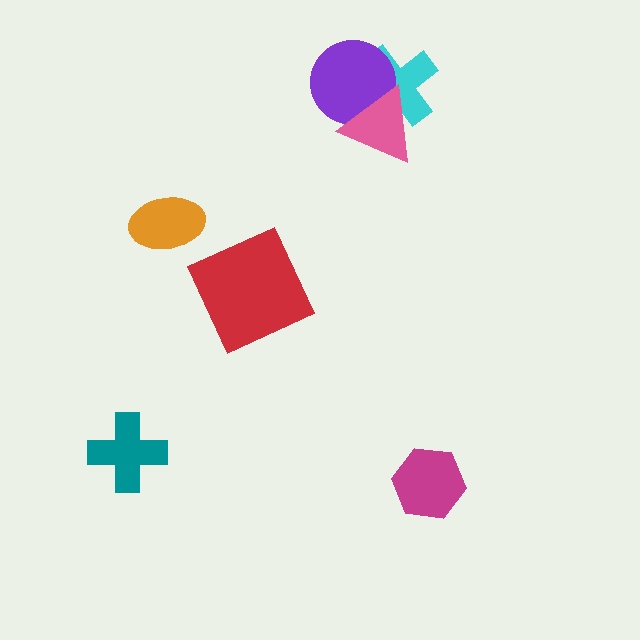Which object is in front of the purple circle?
The pink triangle is in front of the purple circle.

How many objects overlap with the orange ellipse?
0 objects overlap with the orange ellipse.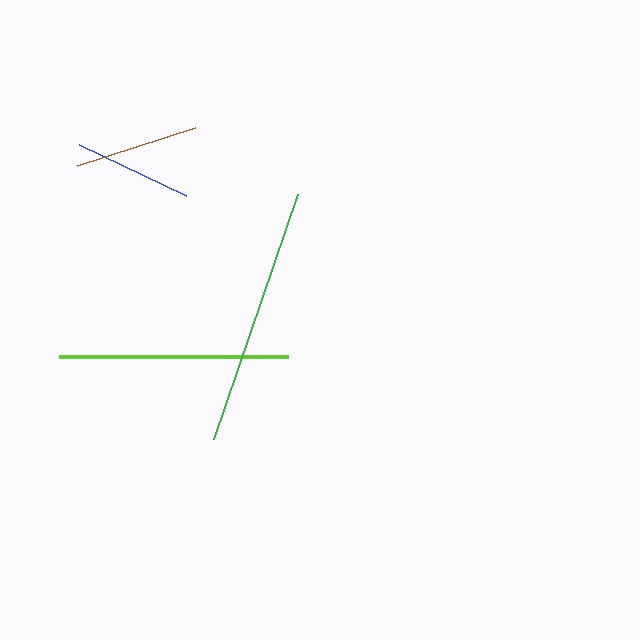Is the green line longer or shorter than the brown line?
The green line is longer than the brown line.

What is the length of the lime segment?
The lime segment is approximately 229 pixels long.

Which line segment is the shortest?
The blue line is the shortest at approximately 118 pixels.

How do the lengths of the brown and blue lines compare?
The brown and blue lines are approximately the same length.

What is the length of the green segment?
The green segment is approximately 259 pixels long.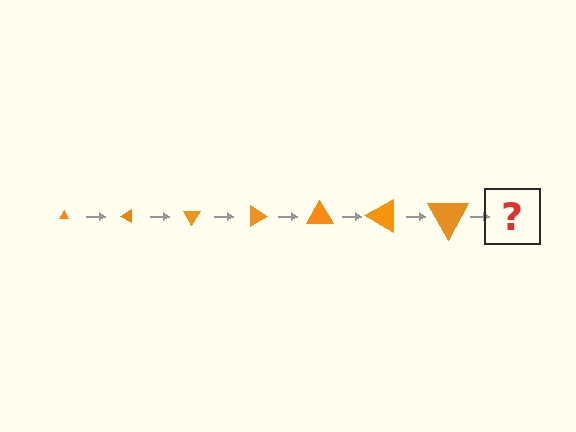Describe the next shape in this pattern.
It should be a triangle, larger than the previous one and rotated 210 degrees from the start.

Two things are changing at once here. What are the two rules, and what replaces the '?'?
The two rules are that the triangle grows larger each step and it rotates 30 degrees each step. The '?' should be a triangle, larger than the previous one and rotated 210 degrees from the start.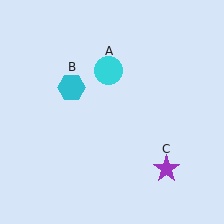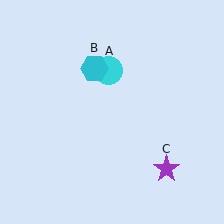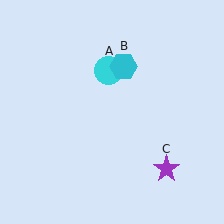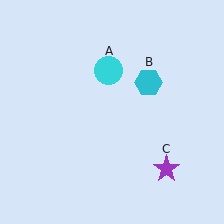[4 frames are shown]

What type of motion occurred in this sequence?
The cyan hexagon (object B) rotated clockwise around the center of the scene.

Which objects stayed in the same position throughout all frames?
Cyan circle (object A) and purple star (object C) remained stationary.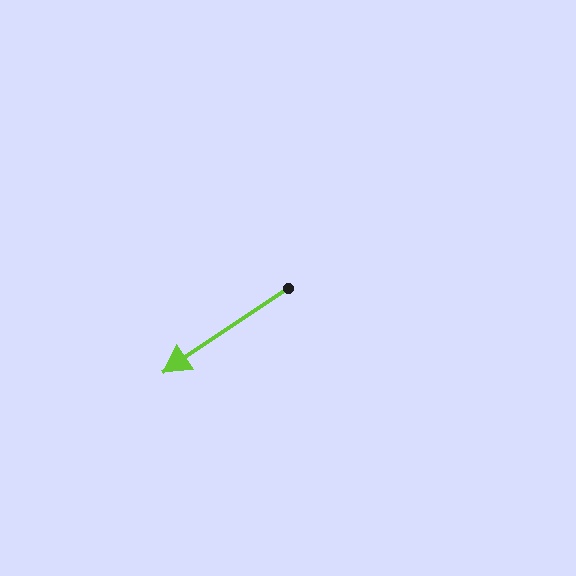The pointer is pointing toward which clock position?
Roughly 8 o'clock.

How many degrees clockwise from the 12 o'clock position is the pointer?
Approximately 236 degrees.